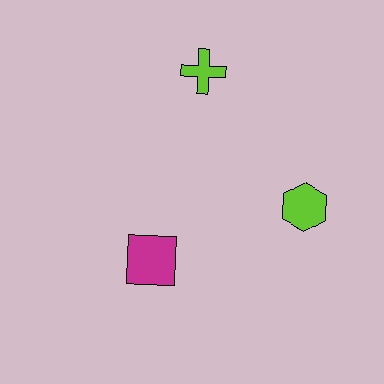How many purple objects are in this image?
There are no purple objects.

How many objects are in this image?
There are 3 objects.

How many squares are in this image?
There is 1 square.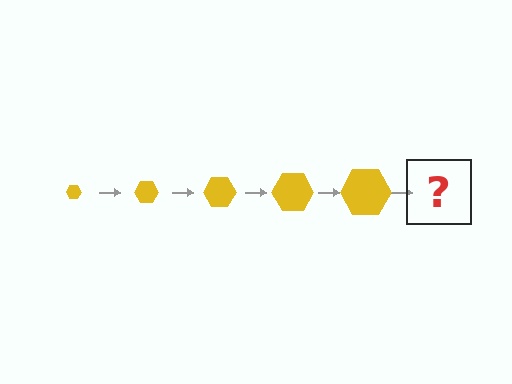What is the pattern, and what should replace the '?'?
The pattern is that the hexagon gets progressively larger each step. The '?' should be a yellow hexagon, larger than the previous one.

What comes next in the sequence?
The next element should be a yellow hexagon, larger than the previous one.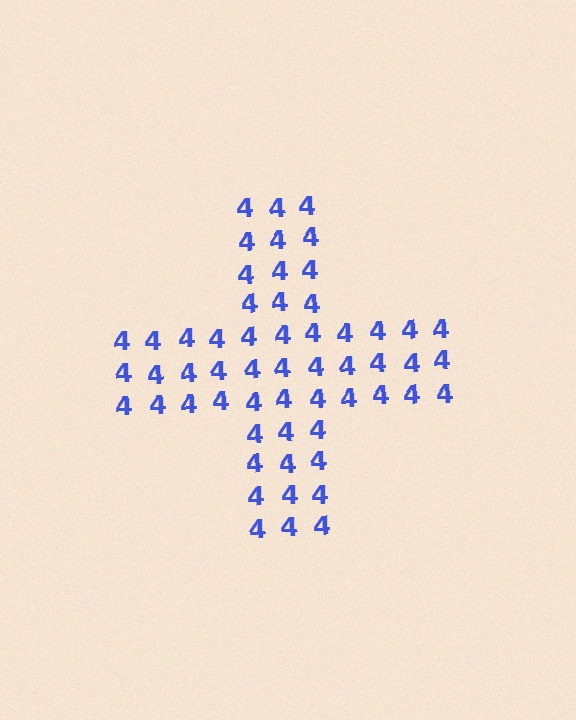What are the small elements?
The small elements are digit 4's.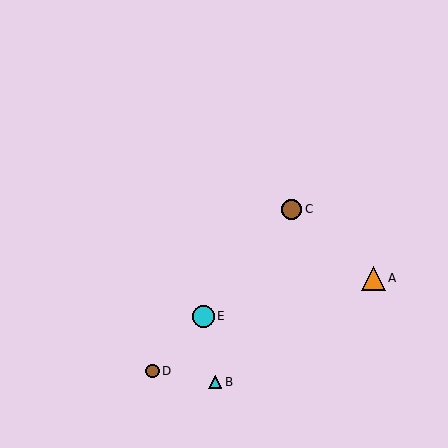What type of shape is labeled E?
Shape E is a cyan circle.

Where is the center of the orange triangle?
The center of the orange triangle is at (373, 278).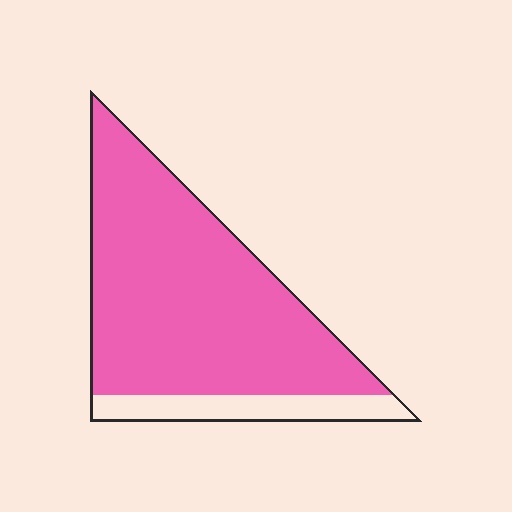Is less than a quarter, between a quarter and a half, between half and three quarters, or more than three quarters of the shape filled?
More than three quarters.